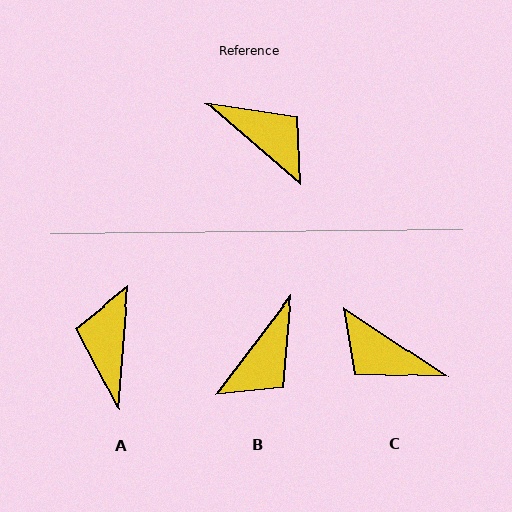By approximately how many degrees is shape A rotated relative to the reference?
Approximately 126 degrees counter-clockwise.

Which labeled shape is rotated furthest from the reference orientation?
C, about 173 degrees away.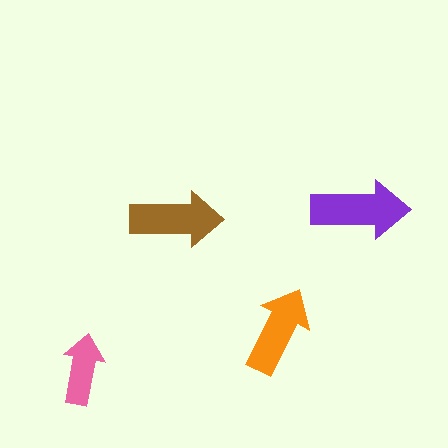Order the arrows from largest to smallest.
the purple one, the brown one, the orange one, the pink one.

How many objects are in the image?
There are 4 objects in the image.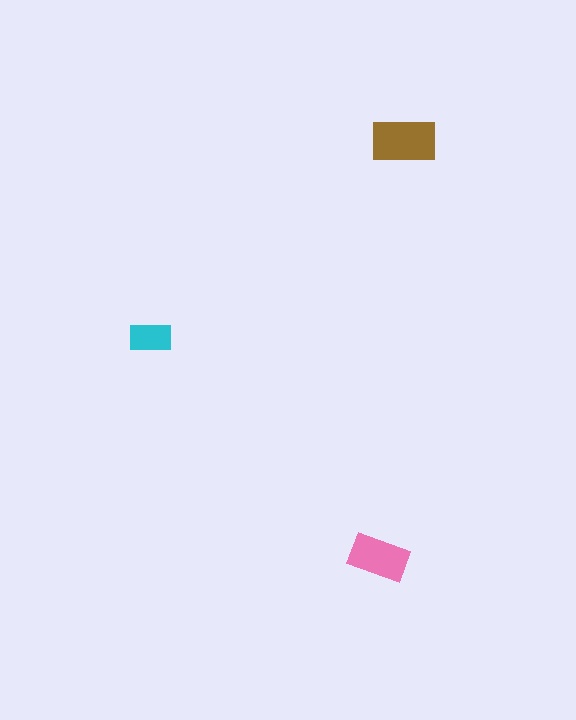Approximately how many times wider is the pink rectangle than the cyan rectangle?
About 1.5 times wider.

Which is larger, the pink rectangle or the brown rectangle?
The brown one.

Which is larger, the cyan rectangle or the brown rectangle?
The brown one.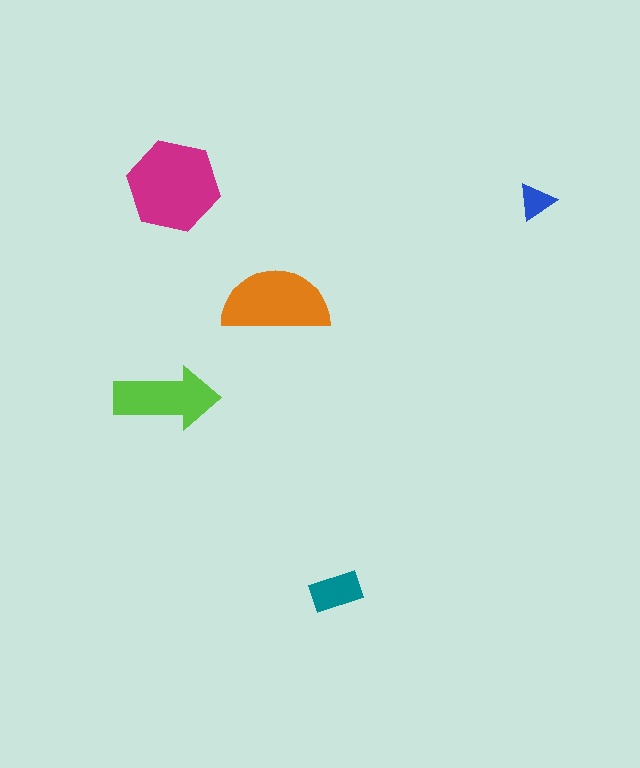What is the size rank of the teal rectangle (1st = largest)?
4th.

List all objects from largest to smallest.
The magenta hexagon, the orange semicircle, the lime arrow, the teal rectangle, the blue triangle.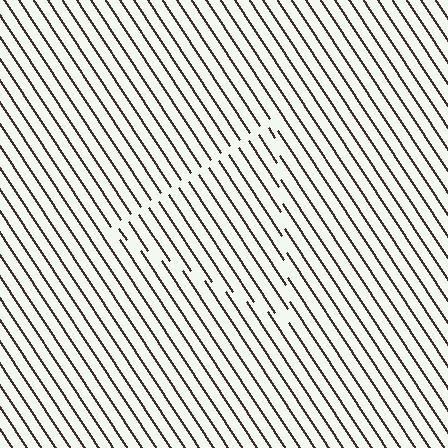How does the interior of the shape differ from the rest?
The interior of the shape contains the same grating, shifted by half a period — the contour is defined by the phase discontinuity where line-ends from the inner and outer gratings abut.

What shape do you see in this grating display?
An illusory triangle. The interior of the shape contains the same grating, shifted by half a period — the contour is defined by the phase discontinuity where line-ends from the inner and outer gratings abut.